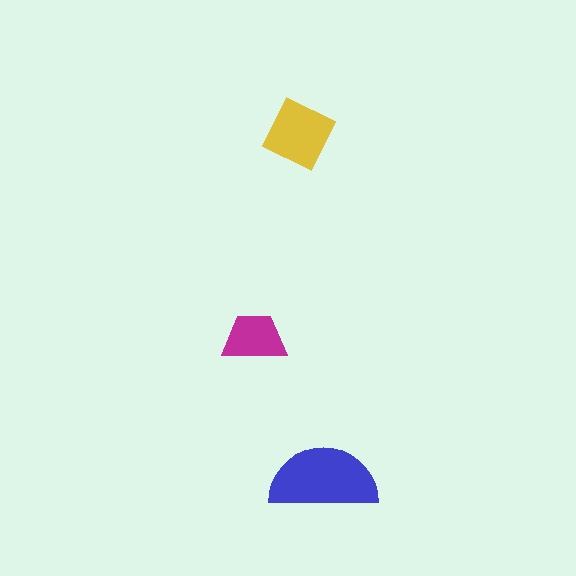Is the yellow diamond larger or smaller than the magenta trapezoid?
Larger.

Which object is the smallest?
The magenta trapezoid.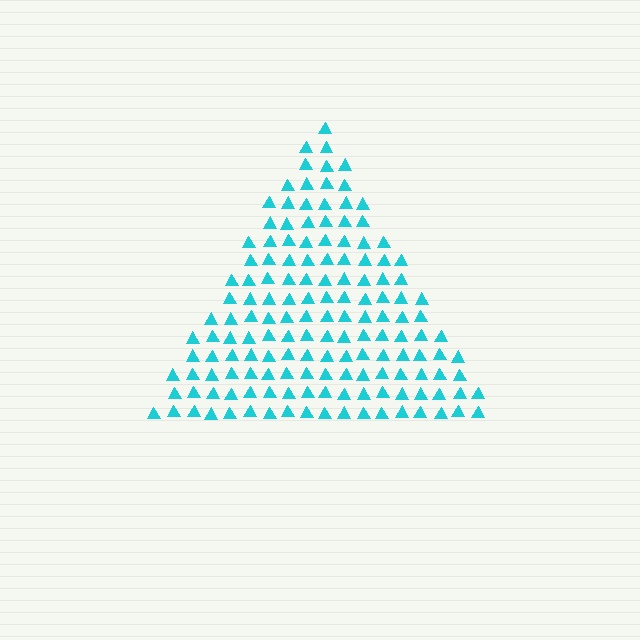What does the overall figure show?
The overall figure shows a triangle.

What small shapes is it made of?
It is made of small triangles.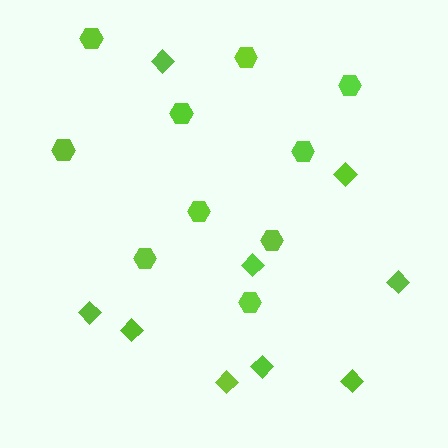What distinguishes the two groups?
There are 2 groups: one group of hexagons (10) and one group of diamonds (9).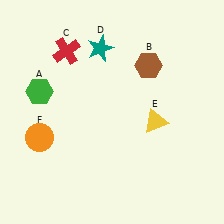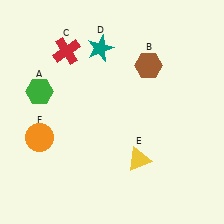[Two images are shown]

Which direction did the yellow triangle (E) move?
The yellow triangle (E) moved down.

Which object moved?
The yellow triangle (E) moved down.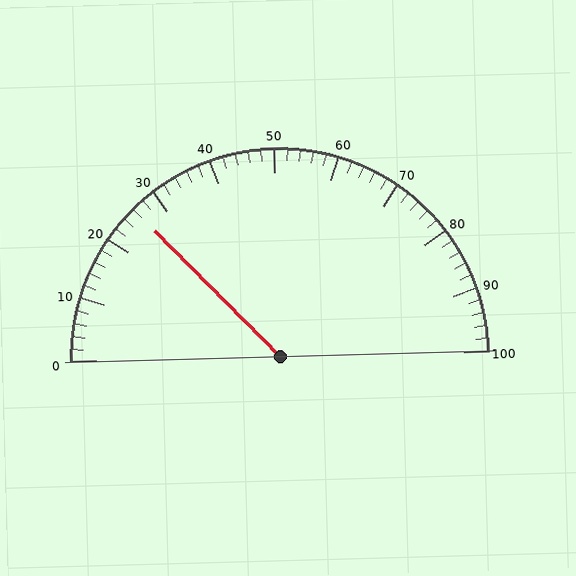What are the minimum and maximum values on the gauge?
The gauge ranges from 0 to 100.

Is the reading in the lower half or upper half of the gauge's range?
The reading is in the lower half of the range (0 to 100).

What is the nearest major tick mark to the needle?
The nearest major tick mark is 30.